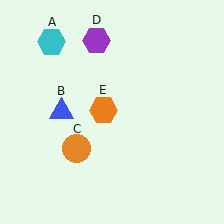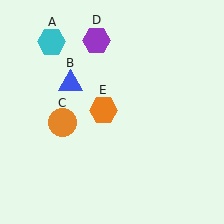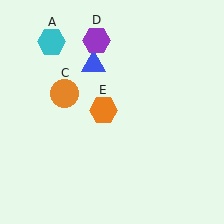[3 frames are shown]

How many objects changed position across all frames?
2 objects changed position: blue triangle (object B), orange circle (object C).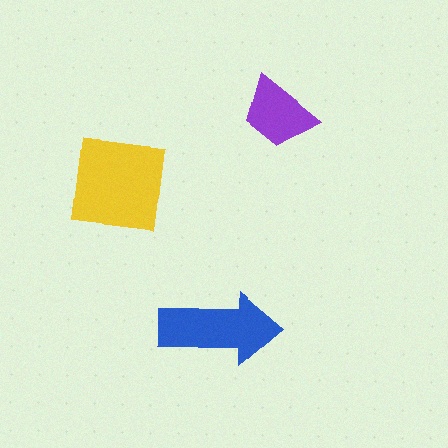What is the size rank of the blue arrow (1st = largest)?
2nd.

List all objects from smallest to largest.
The purple trapezoid, the blue arrow, the yellow square.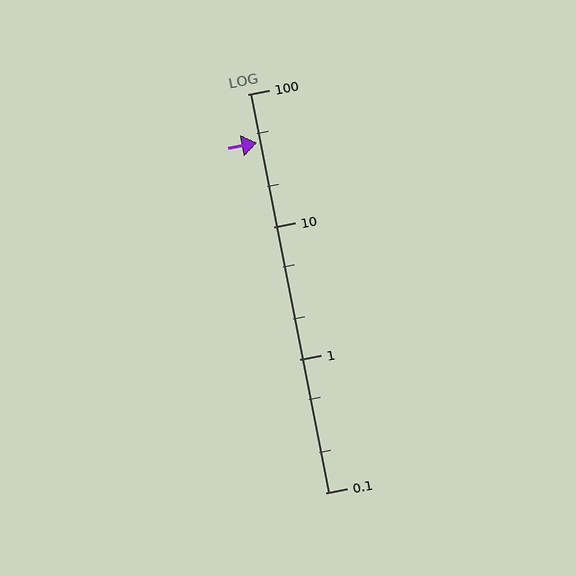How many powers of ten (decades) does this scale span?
The scale spans 3 decades, from 0.1 to 100.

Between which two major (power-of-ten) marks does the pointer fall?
The pointer is between 10 and 100.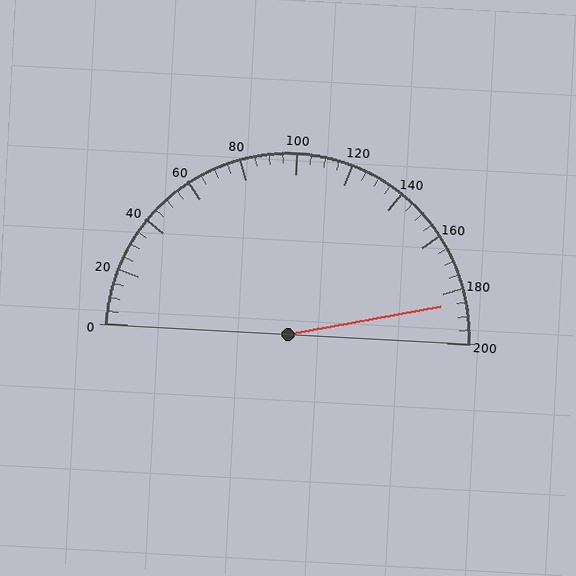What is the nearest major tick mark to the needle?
The nearest major tick mark is 180.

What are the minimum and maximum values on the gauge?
The gauge ranges from 0 to 200.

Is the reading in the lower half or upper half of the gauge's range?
The reading is in the upper half of the range (0 to 200).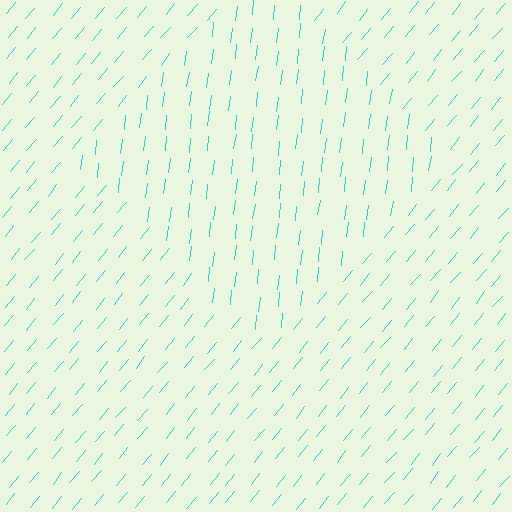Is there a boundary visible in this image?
Yes, there is a texture boundary formed by a change in line orientation.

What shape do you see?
I see a diamond.